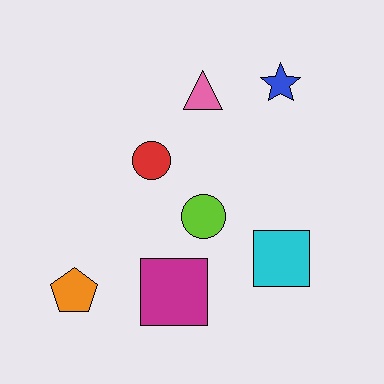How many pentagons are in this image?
There is 1 pentagon.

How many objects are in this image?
There are 7 objects.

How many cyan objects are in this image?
There is 1 cyan object.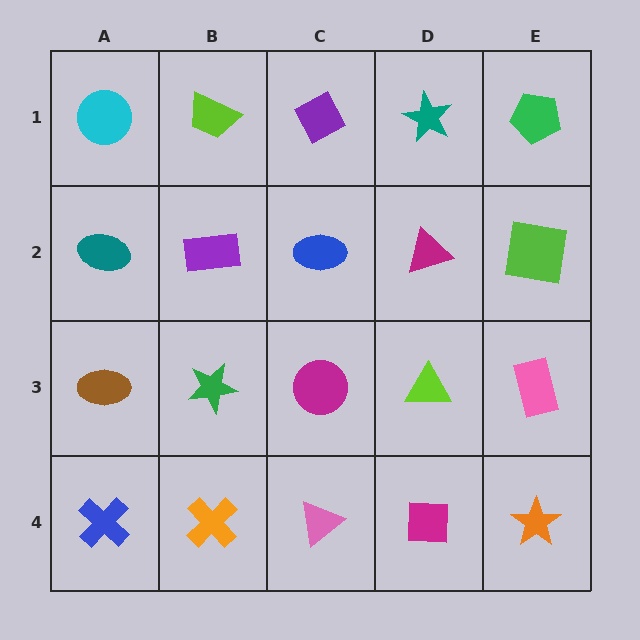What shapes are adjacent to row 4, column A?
A brown ellipse (row 3, column A), an orange cross (row 4, column B).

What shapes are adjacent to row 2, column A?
A cyan circle (row 1, column A), a brown ellipse (row 3, column A), a purple rectangle (row 2, column B).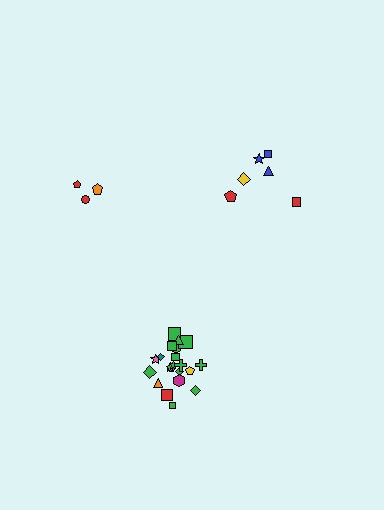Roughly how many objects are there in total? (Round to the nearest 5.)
Roughly 30 objects in total.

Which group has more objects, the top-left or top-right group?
The top-right group.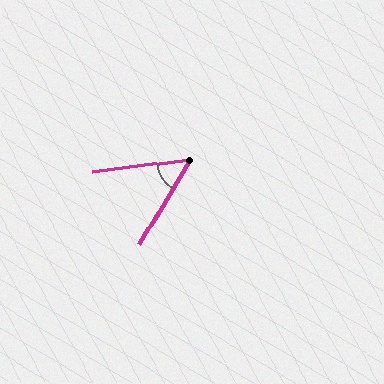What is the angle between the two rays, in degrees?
Approximately 52 degrees.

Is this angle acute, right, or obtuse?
It is acute.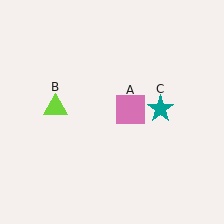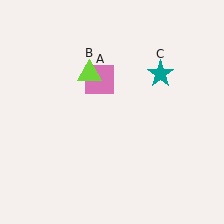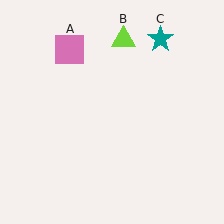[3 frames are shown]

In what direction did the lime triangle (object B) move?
The lime triangle (object B) moved up and to the right.